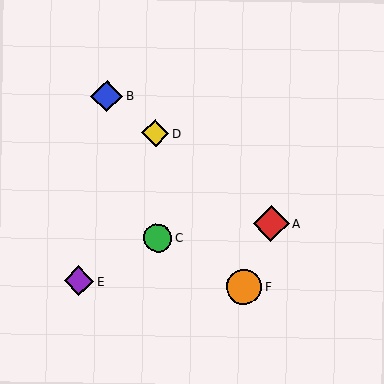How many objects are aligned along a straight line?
3 objects (A, B, D) are aligned along a straight line.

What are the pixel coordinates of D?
Object D is at (155, 133).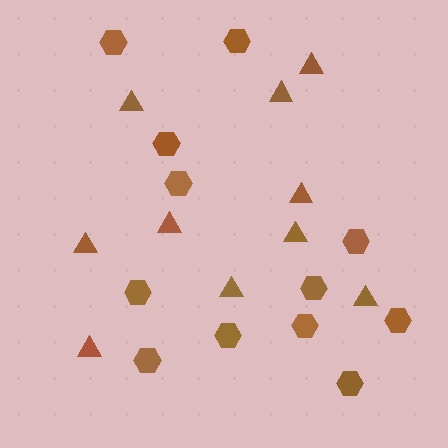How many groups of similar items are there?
There are 2 groups: one group of hexagons (12) and one group of triangles (10).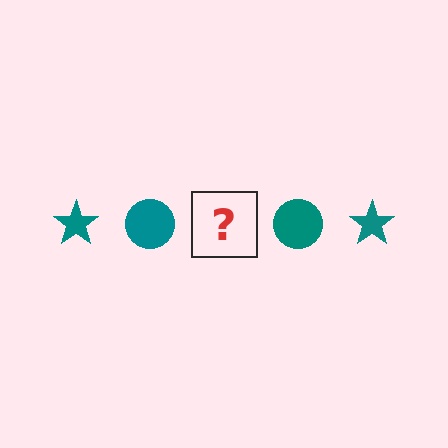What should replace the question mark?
The question mark should be replaced with a teal star.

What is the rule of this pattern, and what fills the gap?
The rule is that the pattern cycles through star, circle shapes in teal. The gap should be filled with a teal star.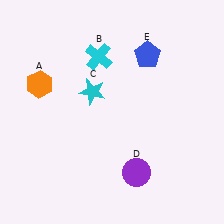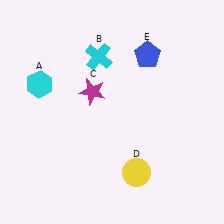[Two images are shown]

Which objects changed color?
A changed from orange to cyan. C changed from cyan to magenta. D changed from purple to yellow.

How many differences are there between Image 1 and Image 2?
There are 3 differences between the two images.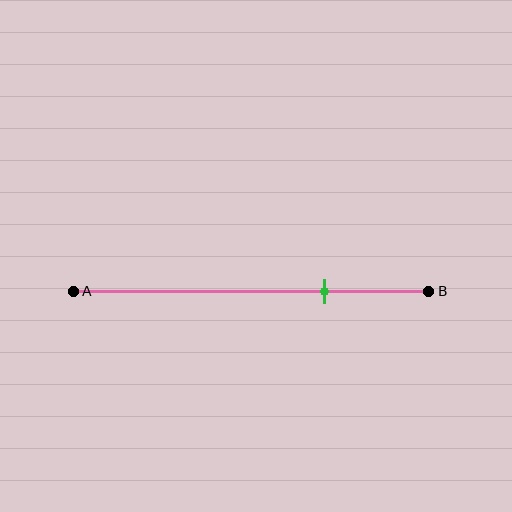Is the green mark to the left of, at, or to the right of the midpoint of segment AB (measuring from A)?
The green mark is to the right of the midpoint of segment AB.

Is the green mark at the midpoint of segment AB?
No, the mark is at about 70% from A, not at the 50% midpoint.